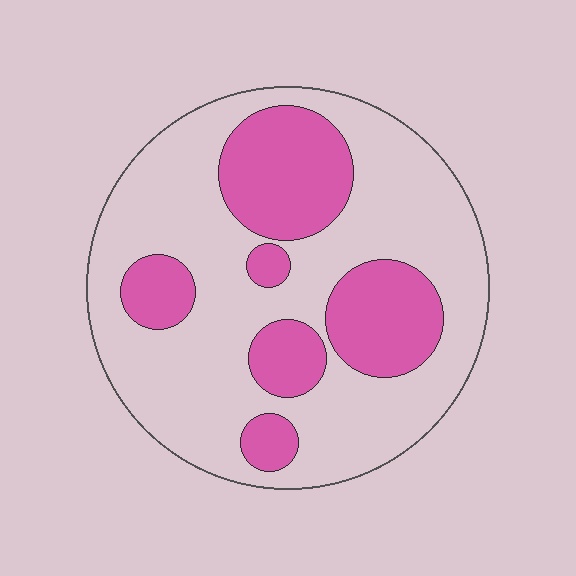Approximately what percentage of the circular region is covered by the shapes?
Approximately 30%.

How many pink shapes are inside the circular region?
6.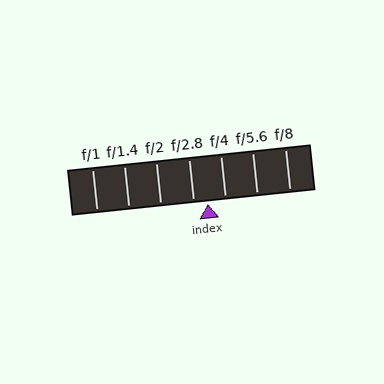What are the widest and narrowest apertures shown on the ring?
The widest aperture shown is f/1 and the narrowest is f/8.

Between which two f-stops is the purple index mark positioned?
The index mark is between f/2.8 and f/4.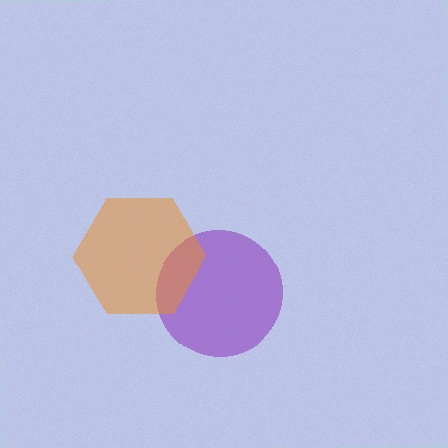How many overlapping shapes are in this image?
There are 2 overlapping shapes in the image.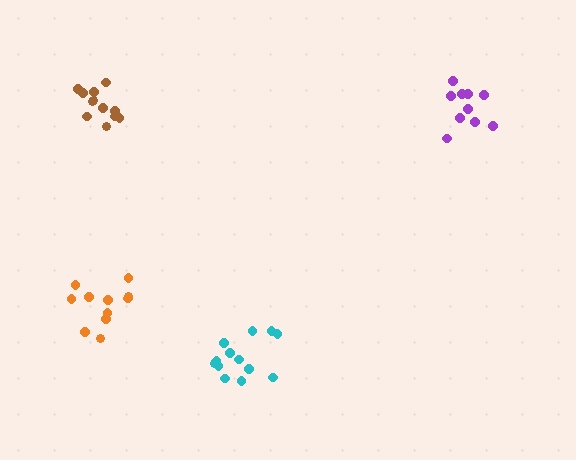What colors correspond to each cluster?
The clusters are colored: purple, cyan, brown, orange.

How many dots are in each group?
Group 1: 10 dots, Group 2: 13 dots, Group 3: 12 dots, Group 4: 11 dots (46 total).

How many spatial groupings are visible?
There are 4 spatial groupings.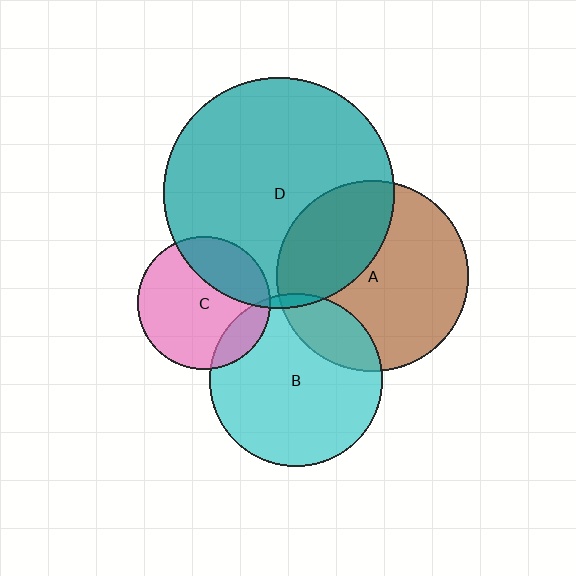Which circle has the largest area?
Circle D (teal).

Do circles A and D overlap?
Yes.